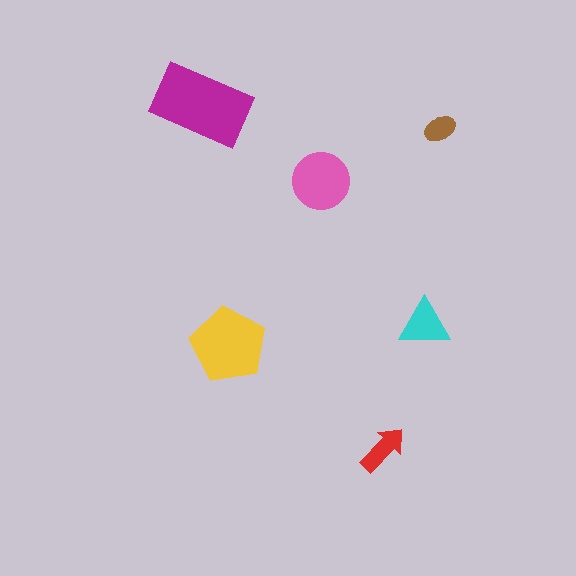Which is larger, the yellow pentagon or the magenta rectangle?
The magenta rectangle.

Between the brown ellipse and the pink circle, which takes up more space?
The pink circle.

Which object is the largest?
The magenta rectangle.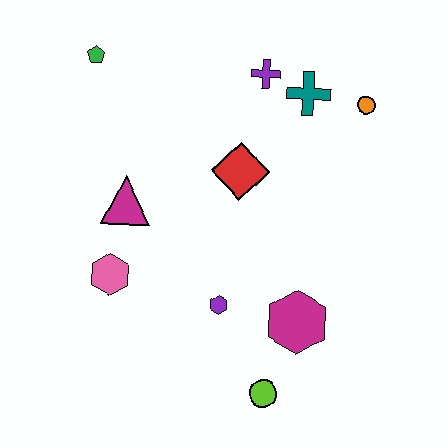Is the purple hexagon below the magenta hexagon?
No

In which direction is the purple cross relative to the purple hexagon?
The purple cross is above the purple hexagon.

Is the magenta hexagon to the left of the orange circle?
Yes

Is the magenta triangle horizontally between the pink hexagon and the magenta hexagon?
Yes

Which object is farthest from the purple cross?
The lime circle is farthest from the purple cross.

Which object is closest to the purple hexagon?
The magenta hexagon is closest to the purple hexagon.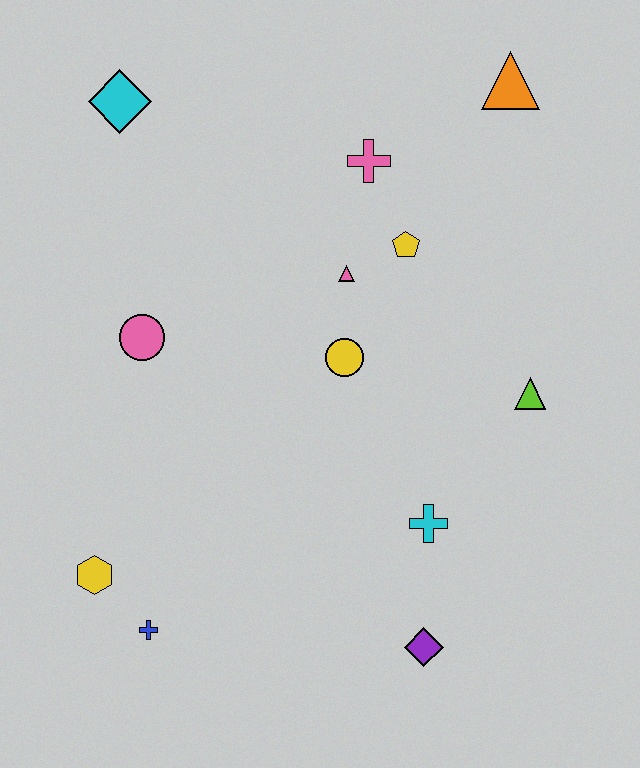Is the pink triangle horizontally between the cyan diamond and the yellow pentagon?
Yes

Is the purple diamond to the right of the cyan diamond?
Yes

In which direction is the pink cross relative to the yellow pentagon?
The pink cross is above the yellow pentagon.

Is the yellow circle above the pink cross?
No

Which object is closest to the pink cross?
The yellow pentagon is closest to the pink cross.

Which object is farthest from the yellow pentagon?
The blue cross is farthest from the yellow pentagon.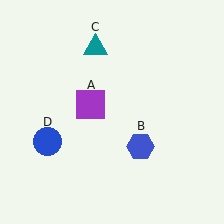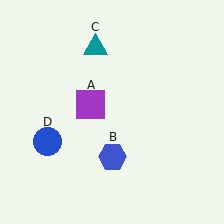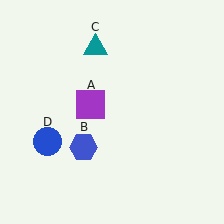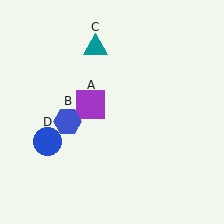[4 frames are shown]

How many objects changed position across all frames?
1 object changed position: blue hexagon (object B).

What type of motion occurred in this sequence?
The blue hexagon (object B) rotated clockwise around the center of the scene.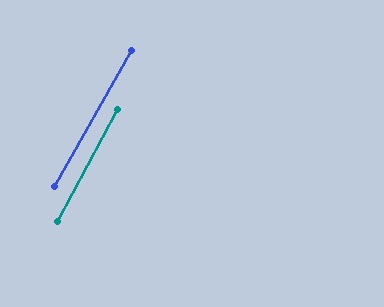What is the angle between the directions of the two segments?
Approximately 2 degrees.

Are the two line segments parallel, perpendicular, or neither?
Parallel — their directions differ by only 1.5°.